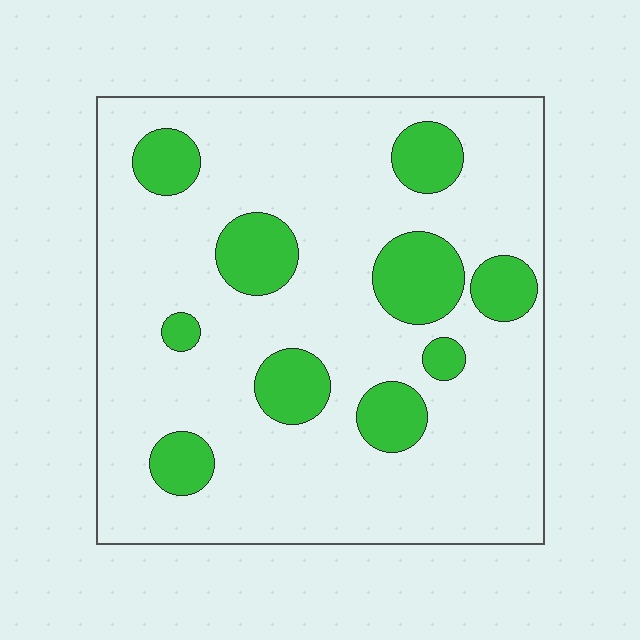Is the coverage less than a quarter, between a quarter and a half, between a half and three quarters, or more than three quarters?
Less than a quarter.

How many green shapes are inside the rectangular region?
10.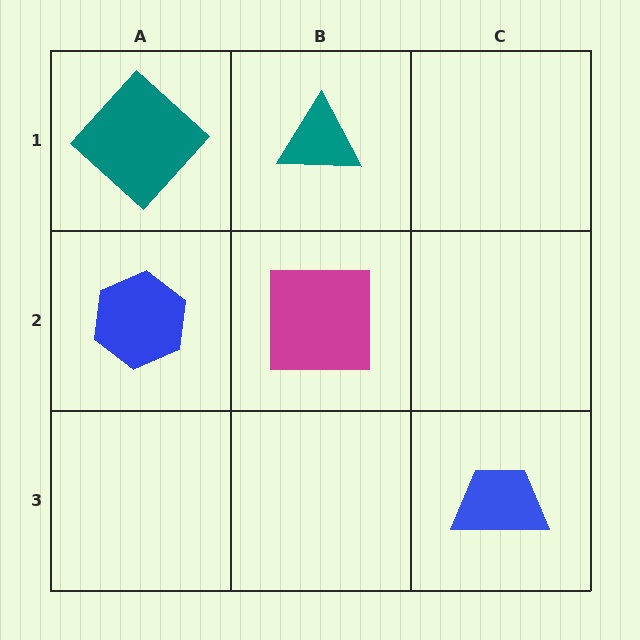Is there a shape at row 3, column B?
No, that cell is empty.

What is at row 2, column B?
A magenta square.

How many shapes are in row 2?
2 shapes.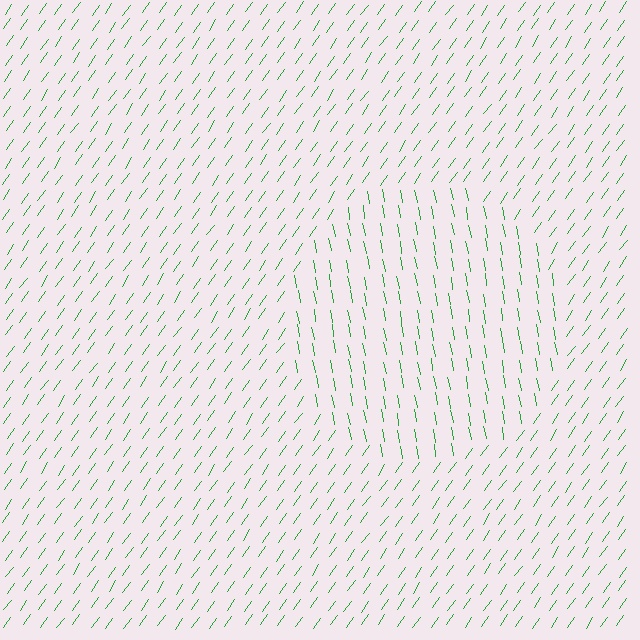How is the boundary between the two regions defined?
The boundary is defined purely by a change in line orientation (approximately 45 degrees difference). All lines are the same color and thickness.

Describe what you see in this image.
The image is filled with small green line segments. A circle region in the image has lines oriented differently from the surrounding lines, creating a visible texture boundary.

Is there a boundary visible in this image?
Yes, there is a texture boundary formed by a change in line orientation.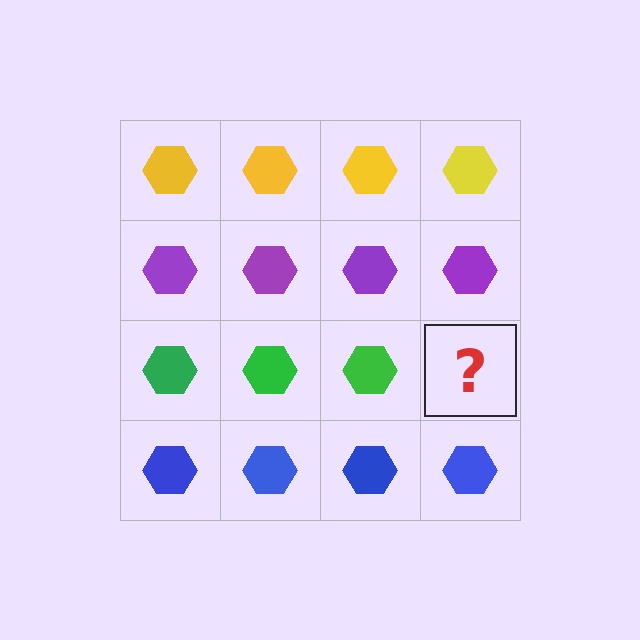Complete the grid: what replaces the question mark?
The question mark should be replaced with a green hexagon.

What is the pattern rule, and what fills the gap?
The rule is that each row has a consistent color. The gap should be filled with a green hexagon.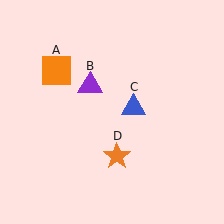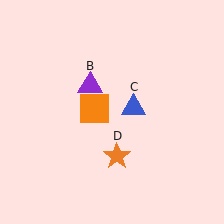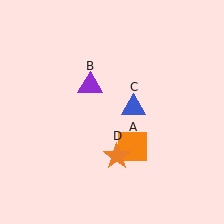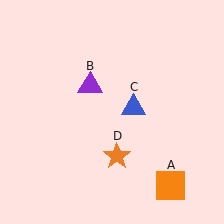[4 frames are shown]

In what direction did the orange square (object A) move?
The orange square (object A) moved down and to the right.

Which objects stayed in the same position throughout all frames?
Purple triangle (object B) and blue triangle (object C) and orange star (object D) remained stationary.